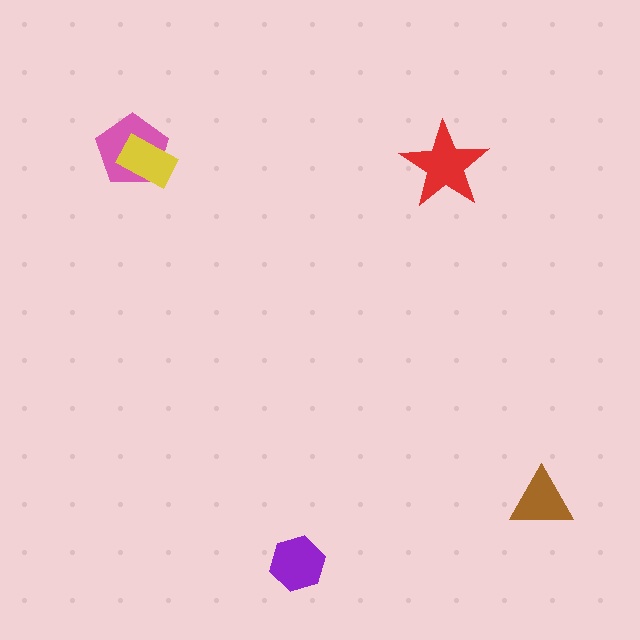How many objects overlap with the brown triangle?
0 objects overlap with the brown triangle.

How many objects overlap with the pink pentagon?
1 object overlaps with the pink pentagon.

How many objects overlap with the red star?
0 objects overlap with the red star.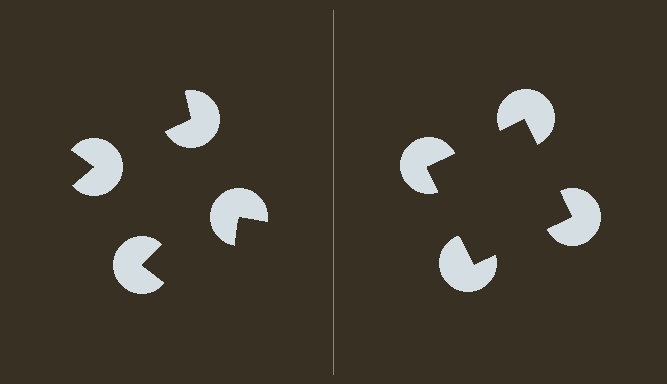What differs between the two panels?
The pac-man discs are positioned identically on both sides; only the wedge orientations differ. On the right they align to a square; on the left they are misaligned.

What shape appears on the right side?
An illusory square.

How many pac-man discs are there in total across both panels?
8 — 4 on each side.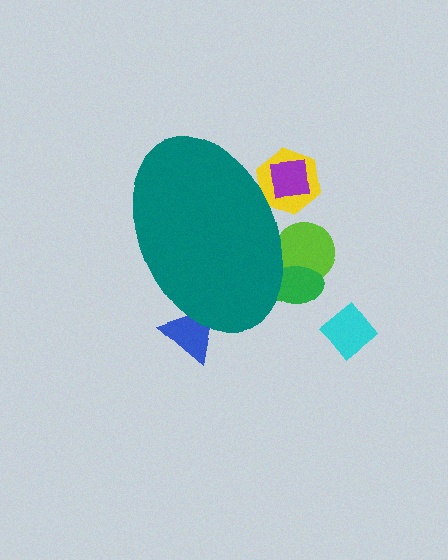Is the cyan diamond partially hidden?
No, the cyan diamond is fully visible.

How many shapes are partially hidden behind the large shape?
5 shapes are partially hidden.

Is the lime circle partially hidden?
Yes, the lime circle is partially hidden behind the teal ellipse.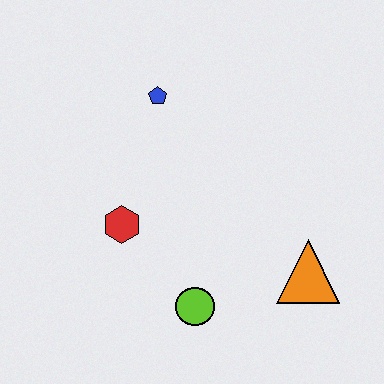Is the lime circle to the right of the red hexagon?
Yes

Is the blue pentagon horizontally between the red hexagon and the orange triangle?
Yes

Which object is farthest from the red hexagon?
The orange triangle is farthest from the red hexagon.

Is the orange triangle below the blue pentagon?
Yes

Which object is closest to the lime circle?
The red hexagon is closest to the lime circle.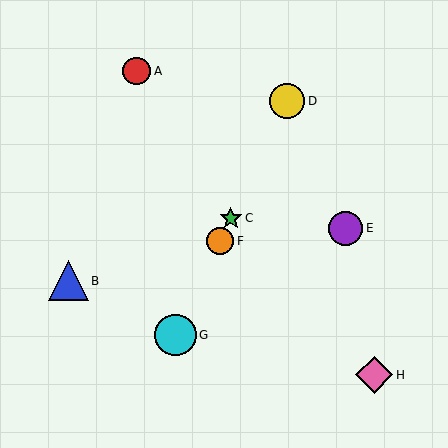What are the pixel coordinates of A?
Object A is at (137, 71).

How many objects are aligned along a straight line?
4 objects (C, D, F, G) are aligned along a straight line.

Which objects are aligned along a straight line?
Objects C, D, F, G are aligned along a straight line.